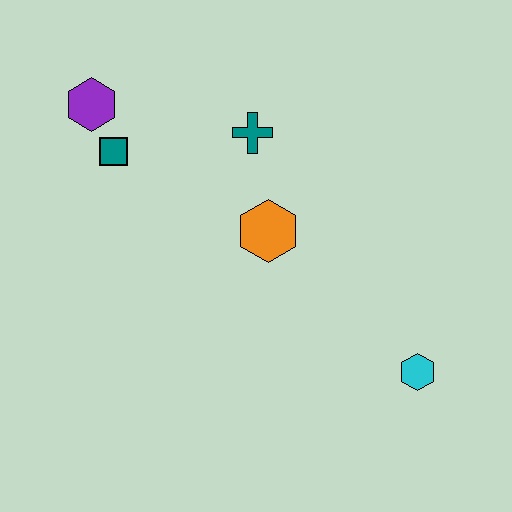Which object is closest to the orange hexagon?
The teal cross is closest to the orange hexagon.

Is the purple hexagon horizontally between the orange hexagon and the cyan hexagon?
No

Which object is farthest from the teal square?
The cyan hexagon is farthest from the teal square.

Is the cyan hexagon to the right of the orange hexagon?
Yes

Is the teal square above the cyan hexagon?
Yes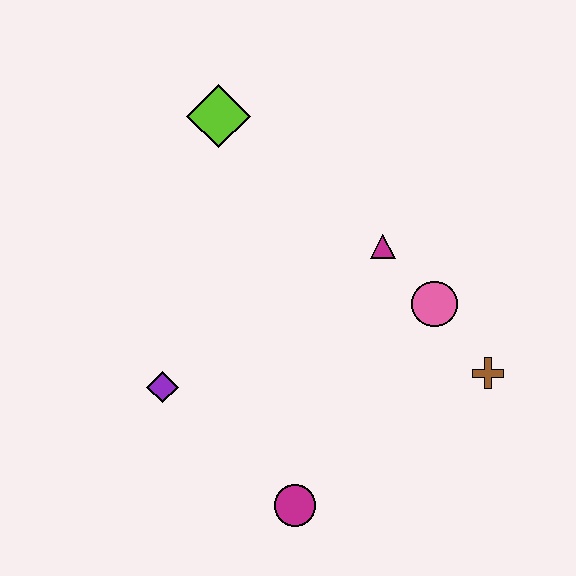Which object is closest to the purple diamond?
The magenta circle is closest to the purple diamond.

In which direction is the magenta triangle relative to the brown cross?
The magenta triangle is above the brown cross.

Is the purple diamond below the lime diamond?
Yes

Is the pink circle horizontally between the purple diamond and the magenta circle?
No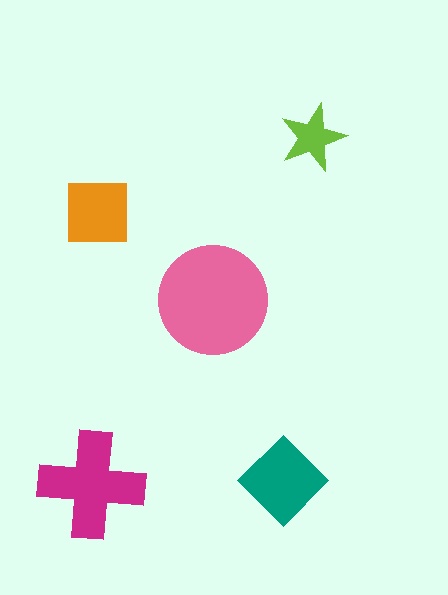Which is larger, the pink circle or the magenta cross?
The pink circle.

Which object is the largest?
The pink circle.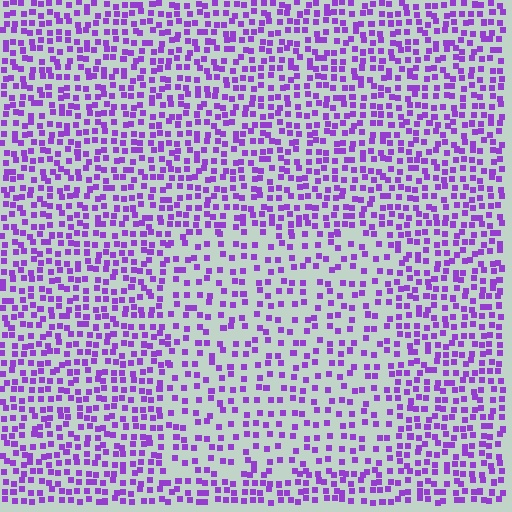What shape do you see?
I see a rectangle.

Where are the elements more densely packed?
The elements are more densely packed outside the rectangle boundary.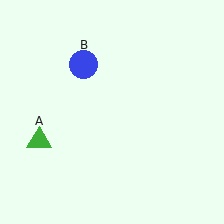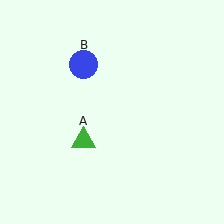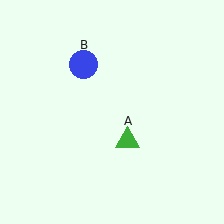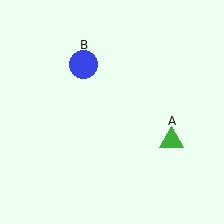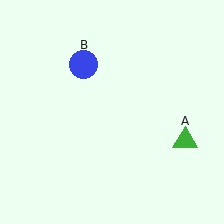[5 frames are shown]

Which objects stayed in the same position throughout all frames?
Blue circle (object B) remained stationary.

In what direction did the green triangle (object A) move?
The green triangle (object A) moved right.